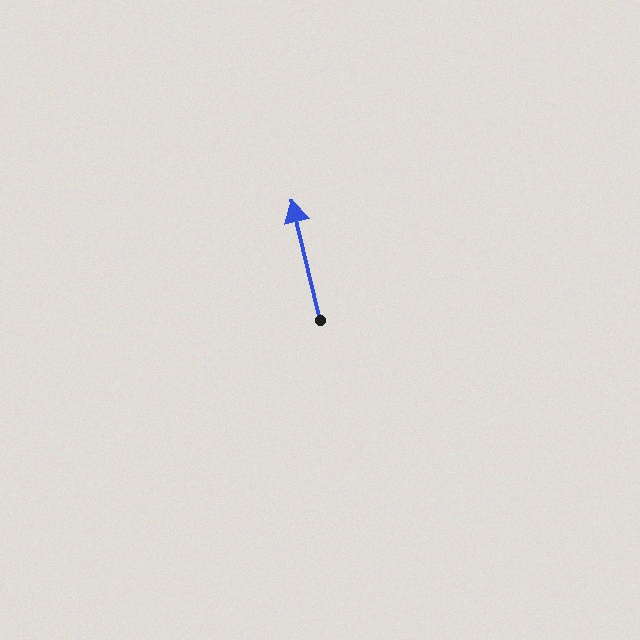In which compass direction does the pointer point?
North.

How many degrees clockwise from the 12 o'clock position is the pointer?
Approximately 347 degrees.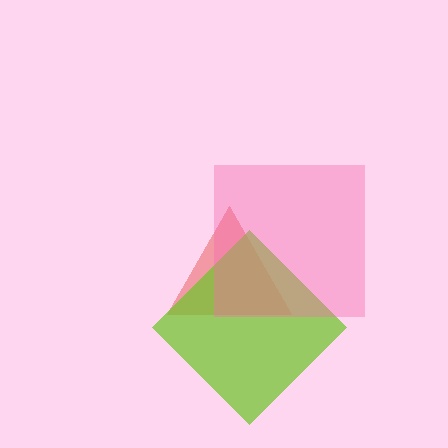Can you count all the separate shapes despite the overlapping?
Yes, there are 3 separate shapes.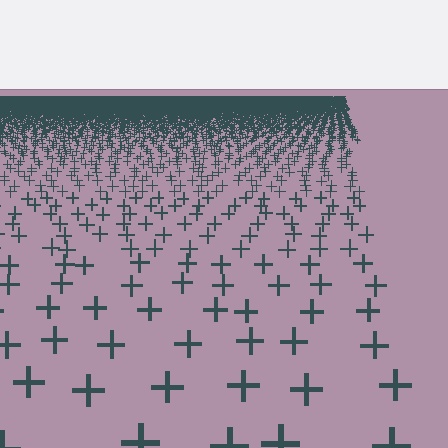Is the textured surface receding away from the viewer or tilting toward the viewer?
The surface is receding away from the viewer. Texture elements get smaller and denser toward the top.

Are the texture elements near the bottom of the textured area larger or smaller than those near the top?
Larger. Near the bottom, elements are closer to the viewer and appear at a bigger on-screen size.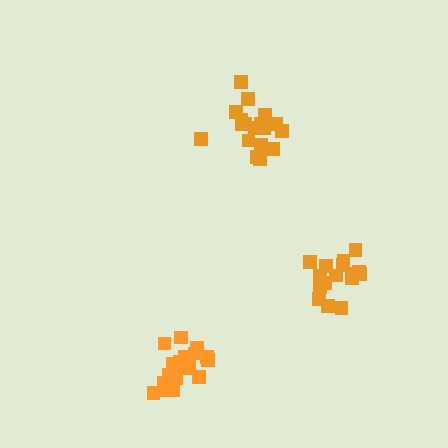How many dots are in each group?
Group 1: 19 dots, Group 2: 18 dots, Group 3: 18 dots (55 total).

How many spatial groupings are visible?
There are 3 spatial groupings.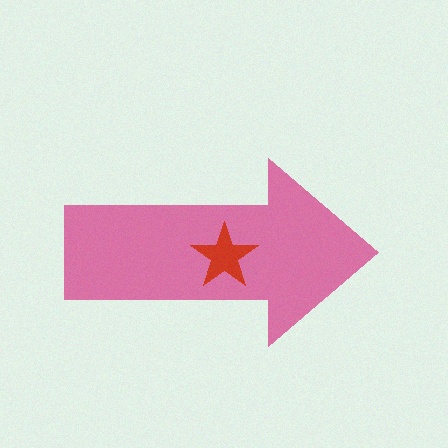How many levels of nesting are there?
2.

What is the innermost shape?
The red star.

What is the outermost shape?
The pink arrow.